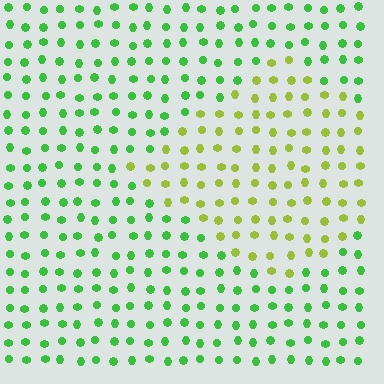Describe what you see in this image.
The image is filled with small green elements in a uniform arrangement. A diamond-shaped region is visible where the elements are tinted to a slightly different hue, forming a subtle color boundary.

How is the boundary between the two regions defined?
The boundary is defined purely by a slight shift in hue (about 45 degrees). Spacing, size, and orientation are identical on both sides.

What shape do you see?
I see a diamond.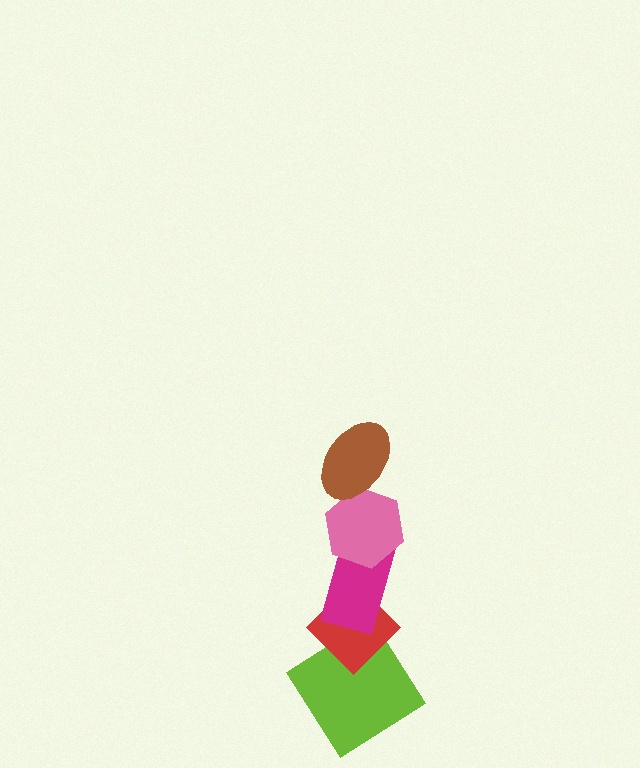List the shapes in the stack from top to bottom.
From top to bottom: the brown ellipse, the pink hexagon, the magenta rectangle, the red diamond, the lime diamond.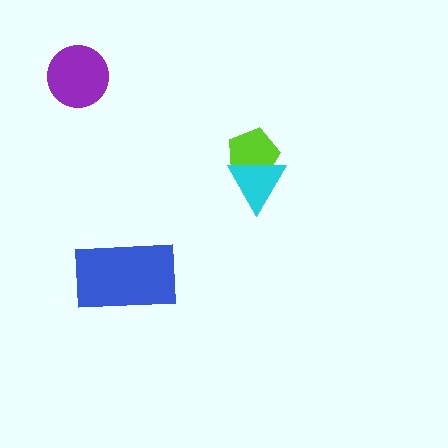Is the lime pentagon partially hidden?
Yes, it is partially covered by another shape.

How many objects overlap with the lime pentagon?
1 object overlaps with the lime pentagon.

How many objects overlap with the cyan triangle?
1 object overlaps with the cyan triangle.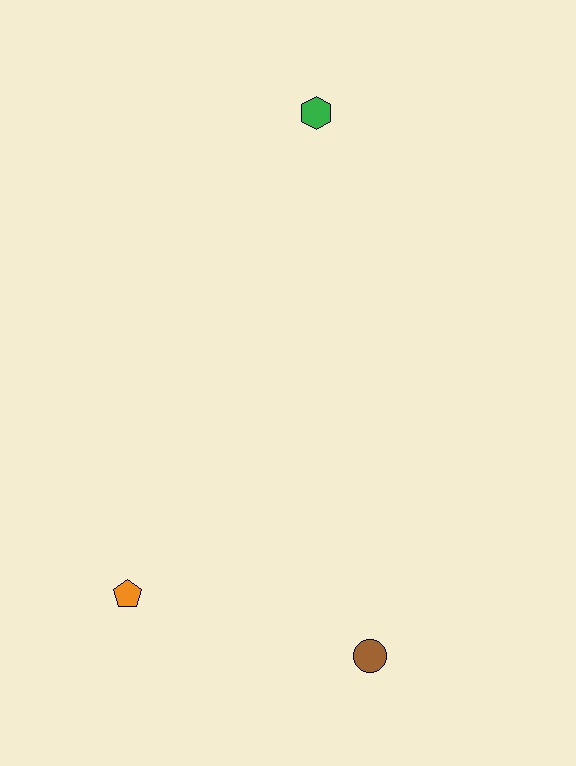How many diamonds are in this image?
There are no diamonds.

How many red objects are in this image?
There are no red objects.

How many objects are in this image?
There are 3 objects.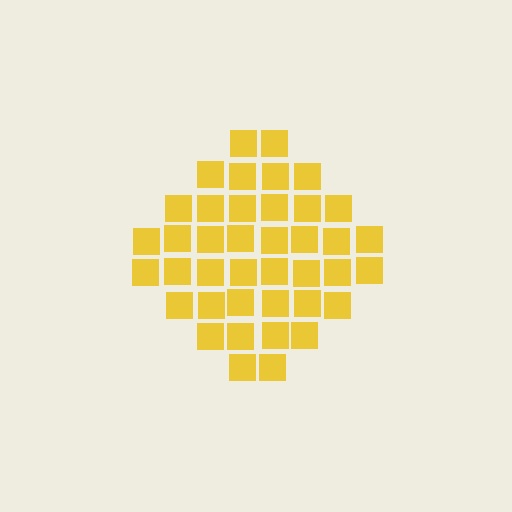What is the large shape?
The large shape is a diamond.